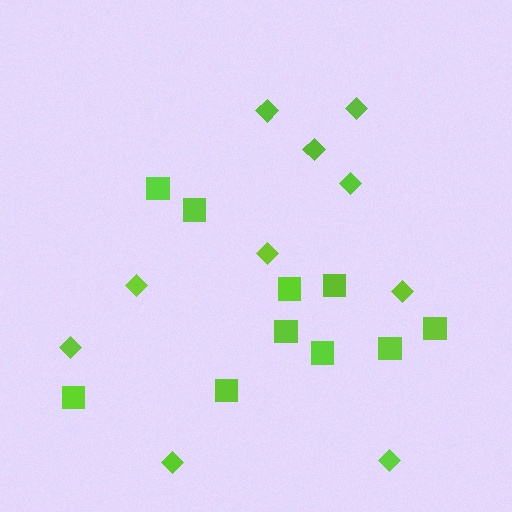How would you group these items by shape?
There are 2 groups: one group of squares (10) and one group of diamonds (10).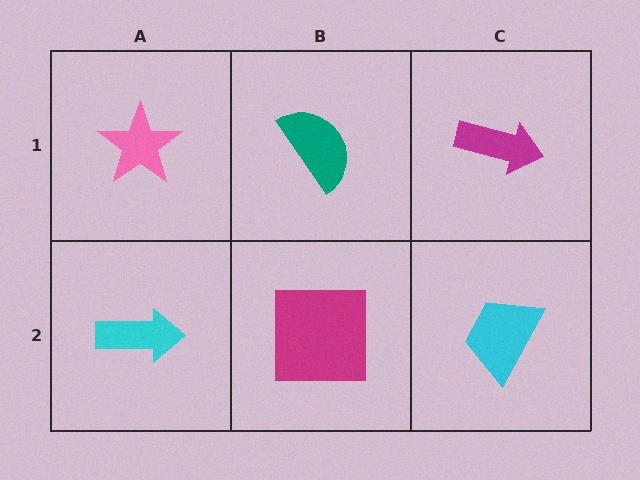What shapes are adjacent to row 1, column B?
A magenta square (row 2, column B), a pink star (row 1, column A), a magenta arrow (row 1, column C).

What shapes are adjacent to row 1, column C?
A cyan trapezoid (row 2, column C), a teal semicircle (row 1, column B).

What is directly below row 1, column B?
A magenta square.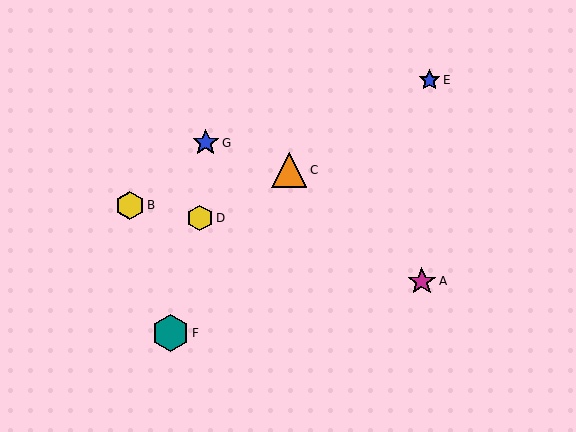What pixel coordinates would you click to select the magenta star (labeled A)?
Click at (422, 281) to select the magenta star A.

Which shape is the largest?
The teal hexagon (labeled F) is the largest.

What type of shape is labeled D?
Shape D is a yellow hexagon.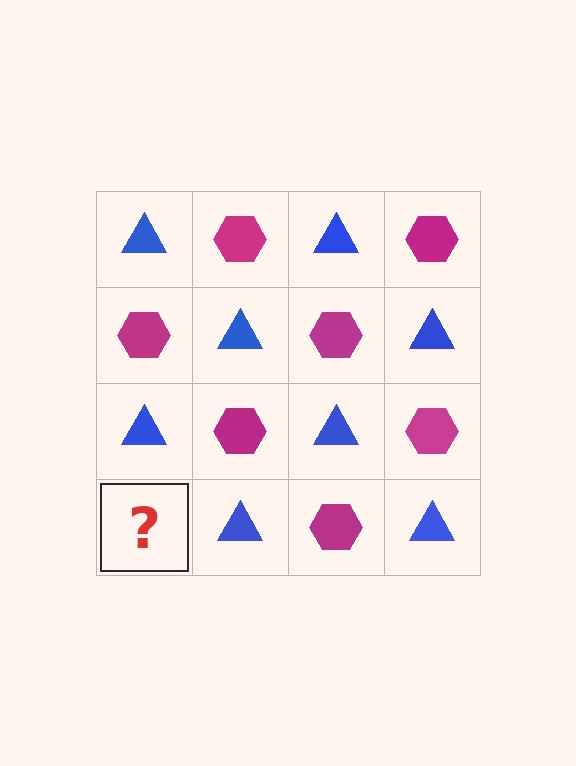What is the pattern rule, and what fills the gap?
The rule is that it alternates blue triangle and magenta hexagon in a checkerboard pattern. The gap should be filled with a magenta hexagon.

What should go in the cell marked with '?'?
The missing cell should contain a magenta hexagon.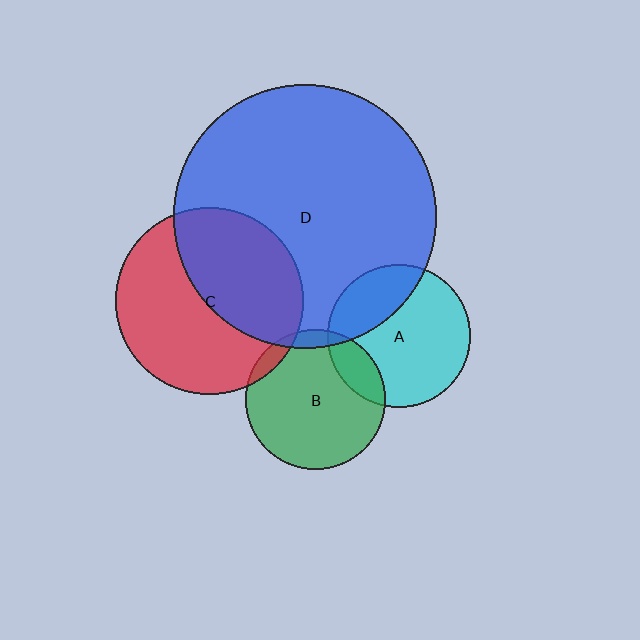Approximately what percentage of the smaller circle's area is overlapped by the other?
Approximately 30%.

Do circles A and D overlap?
Yes.